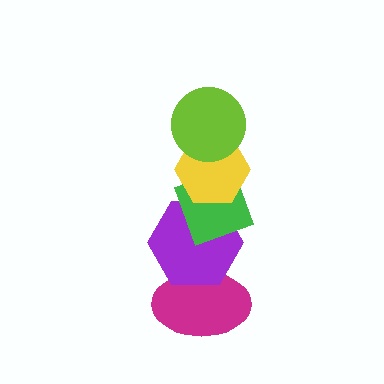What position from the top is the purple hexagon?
The purple hexagon is 4th from the top.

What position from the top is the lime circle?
The lime circle is 1st from the top.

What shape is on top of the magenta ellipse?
The purple hexagon is on top of the magenta ellipse.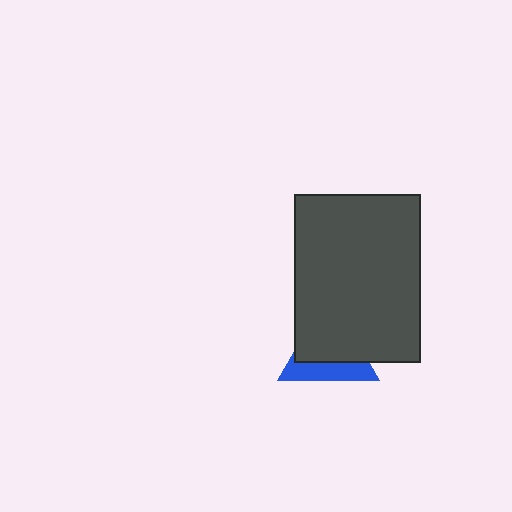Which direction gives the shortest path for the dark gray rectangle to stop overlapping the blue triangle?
Moving up gives the shortest separation.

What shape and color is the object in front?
The object in front is a dark gray rectangle.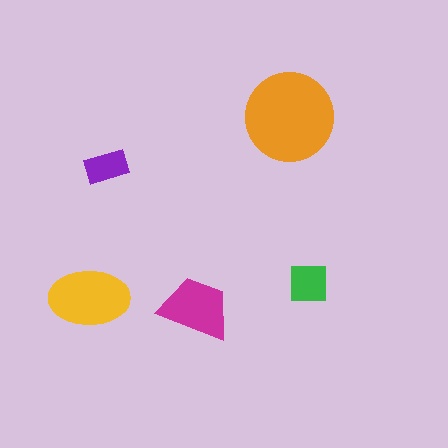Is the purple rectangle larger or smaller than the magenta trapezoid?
Smaller.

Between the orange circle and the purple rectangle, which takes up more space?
The orange circle.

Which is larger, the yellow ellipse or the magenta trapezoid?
The yellow ellipse.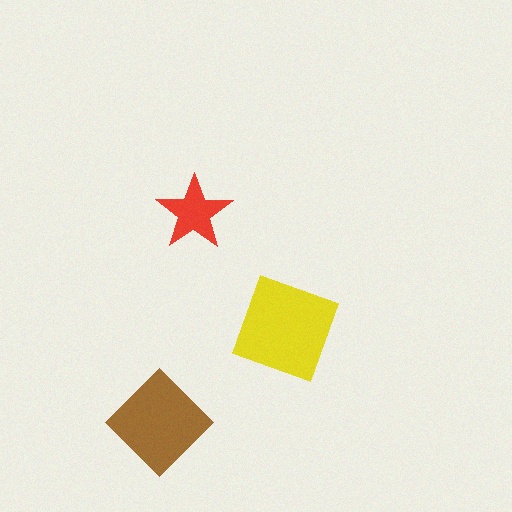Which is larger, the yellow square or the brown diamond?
The yellow square.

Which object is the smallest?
The red star.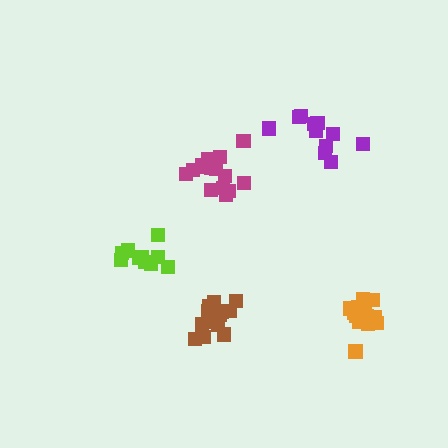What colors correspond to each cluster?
The clusters are colored: magenta, orange, lime, purple, brown.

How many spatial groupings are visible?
There are 5 spatial groupings.